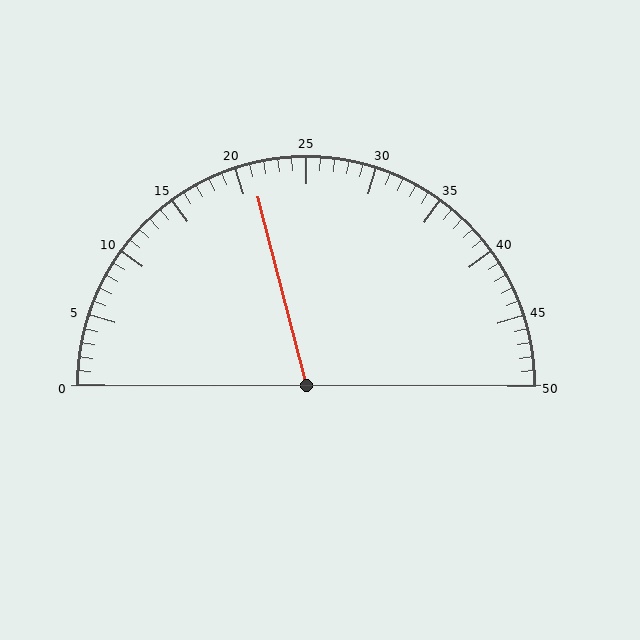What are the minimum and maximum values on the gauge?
The gauge ranges from 0 to 50.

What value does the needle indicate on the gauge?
The needle indicates approximately 21.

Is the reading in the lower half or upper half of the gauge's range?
The reading is in the lower half of the range (0 to 50).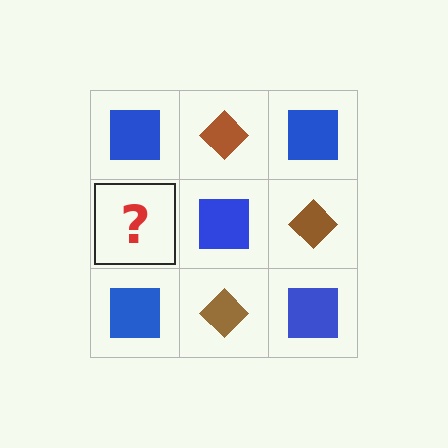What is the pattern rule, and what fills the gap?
The rule is that it alternates blue square and brown diamond in a checkerboard pattern. The gap should be filled with a brown diamond.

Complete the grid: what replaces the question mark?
The question mark should be replaced with a brown diamond.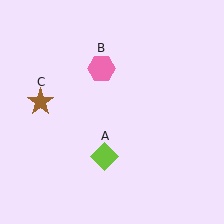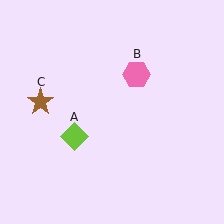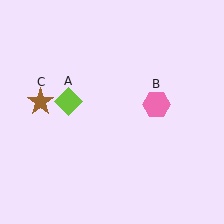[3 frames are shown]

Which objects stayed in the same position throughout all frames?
Brown star (object C) remained stationary.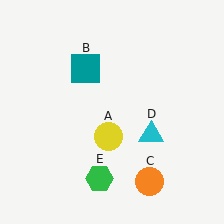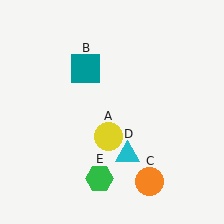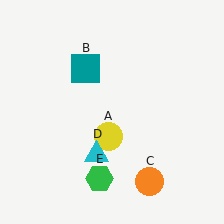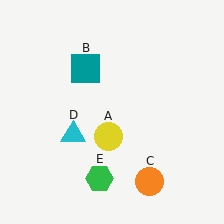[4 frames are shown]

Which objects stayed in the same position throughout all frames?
Yellow circle (object A) and teal square (object B) and orange circle (object C) and green hexagon (object E) remained stationary.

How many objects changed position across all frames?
1 object changed position: cyan triangle (object D).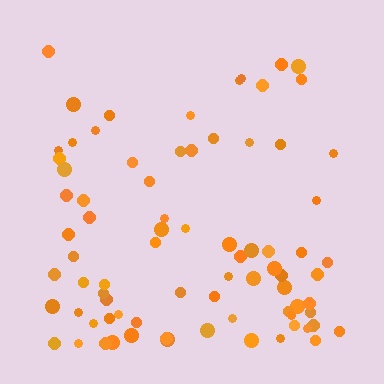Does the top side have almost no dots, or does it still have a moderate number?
Still a moderate number, just noticeably fewer than the bottom.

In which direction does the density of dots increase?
From top to bottom, with the bottom side densest.